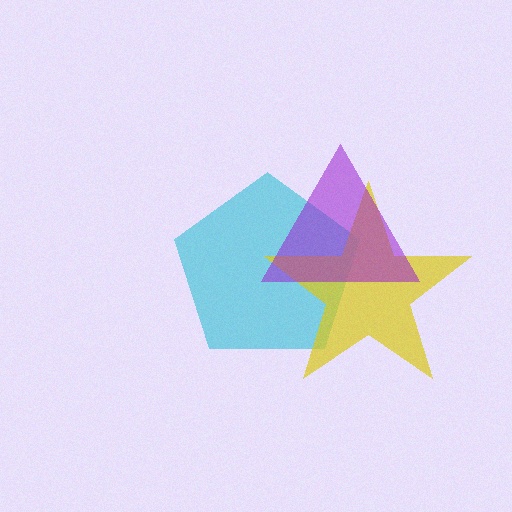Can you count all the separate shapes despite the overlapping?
Yes, there are 3 separate shapes.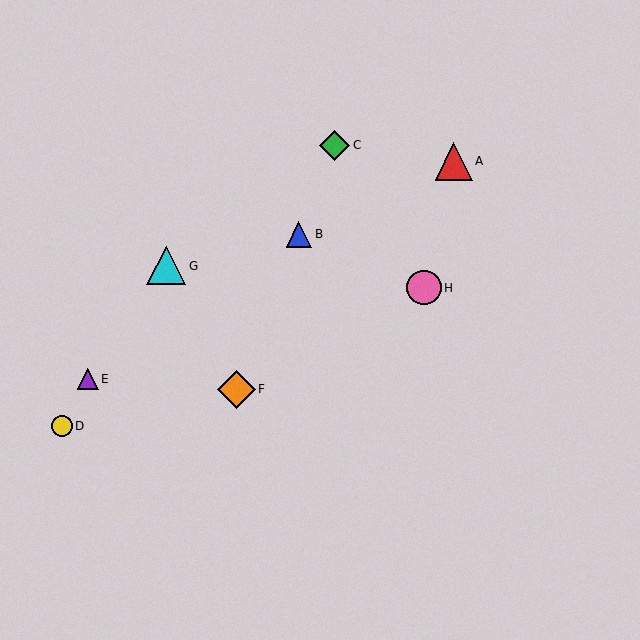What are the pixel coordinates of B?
Object B is at (299, 234).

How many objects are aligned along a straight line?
3 objects (B, C, F) are aligned along a straight line.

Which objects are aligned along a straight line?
Objects B, C, F are aligned along a straight line.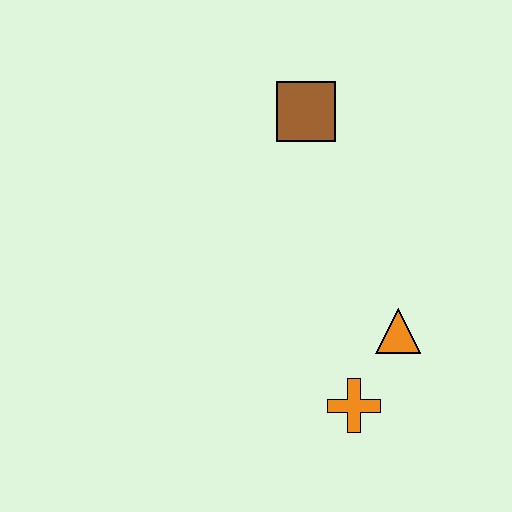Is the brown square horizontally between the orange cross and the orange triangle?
No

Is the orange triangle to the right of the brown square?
Yes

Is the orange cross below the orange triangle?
Yes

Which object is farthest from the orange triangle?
The brown square is farthest from the orange triangle.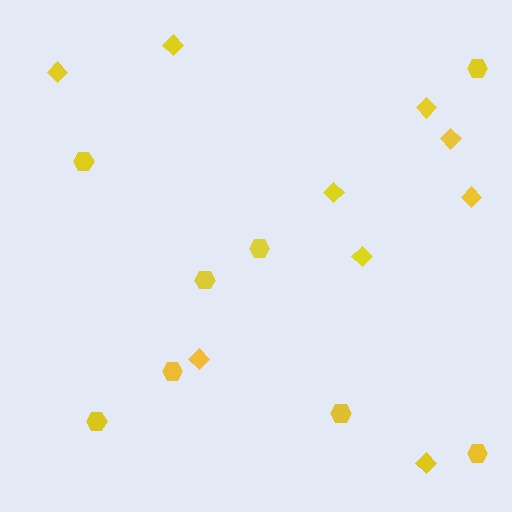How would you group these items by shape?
There are 2 groups: one group of diamonds (9) and one group of hexagons (8).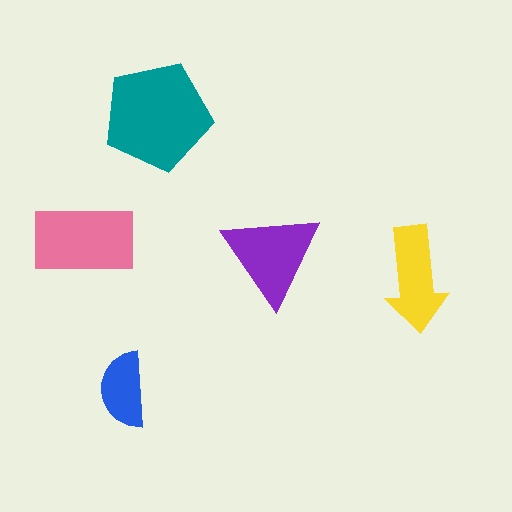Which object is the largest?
The teal pentagon.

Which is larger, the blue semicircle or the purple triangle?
The purple triangle.